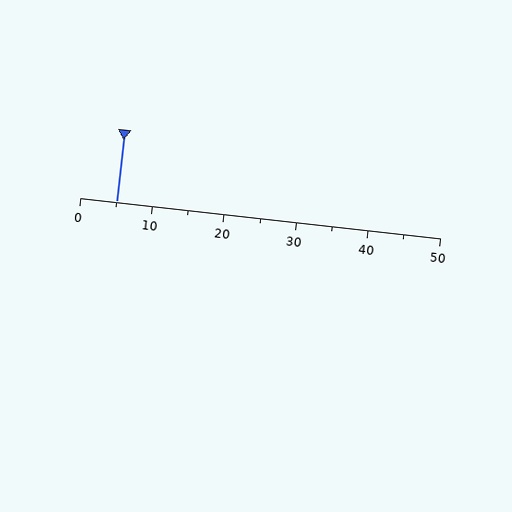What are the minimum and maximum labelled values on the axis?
The axis runs from 0 to 50.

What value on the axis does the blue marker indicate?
The marker indicates approximately 5.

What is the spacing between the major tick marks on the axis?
The major ticks are spaced 10 apart.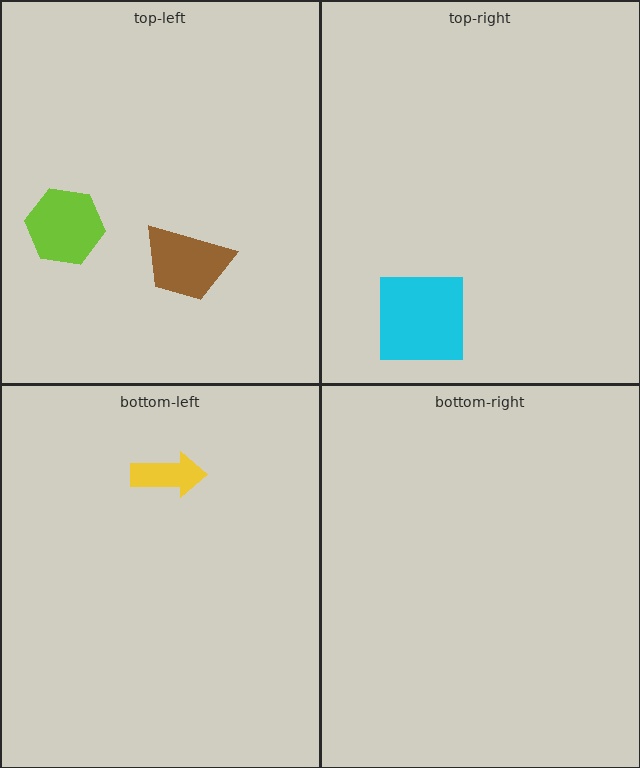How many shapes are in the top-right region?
1.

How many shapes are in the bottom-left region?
1.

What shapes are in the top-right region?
The cyan square.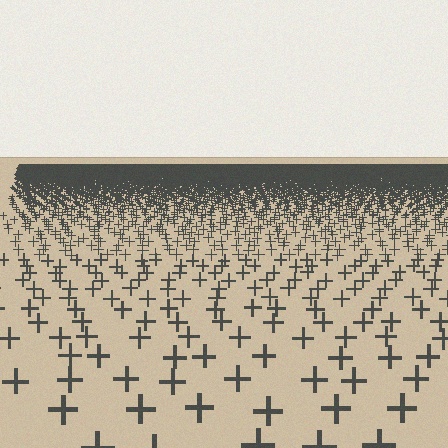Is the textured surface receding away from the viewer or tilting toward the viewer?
The surface is receding away from the viewer. Texture elements get smaller and denser toward the top.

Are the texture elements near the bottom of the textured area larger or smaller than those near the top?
Larger. Near the bottom, elements are closer to the viewer and appear at a bigger on-screen size.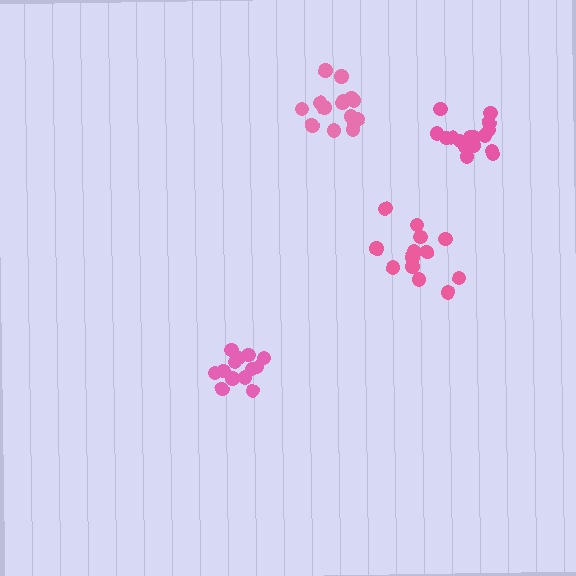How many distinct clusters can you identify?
There are 4 distinct clusters.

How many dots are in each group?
Group 1: 13 dots, Group 2: 16 dots, Group 3: 13 dots, Group 4: 15 dots (57 total).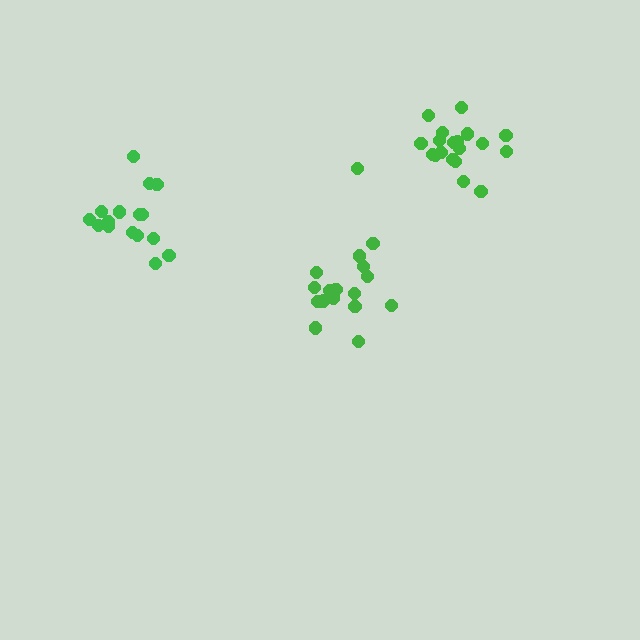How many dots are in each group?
Group 1: 16 dots, Group 2: 16 dots, Group 3: 20 dots (52 total).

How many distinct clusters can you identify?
There are 3 distinct clusters.